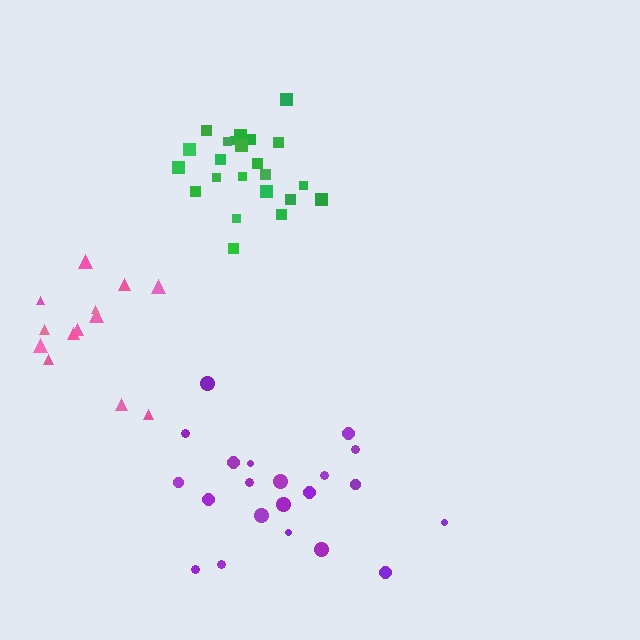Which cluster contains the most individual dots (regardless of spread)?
Green (25).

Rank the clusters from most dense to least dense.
green, purple, pink.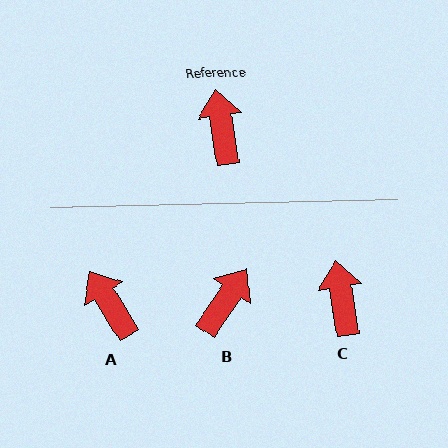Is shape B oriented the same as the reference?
No, it is off by about 43 degrees.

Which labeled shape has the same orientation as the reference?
C.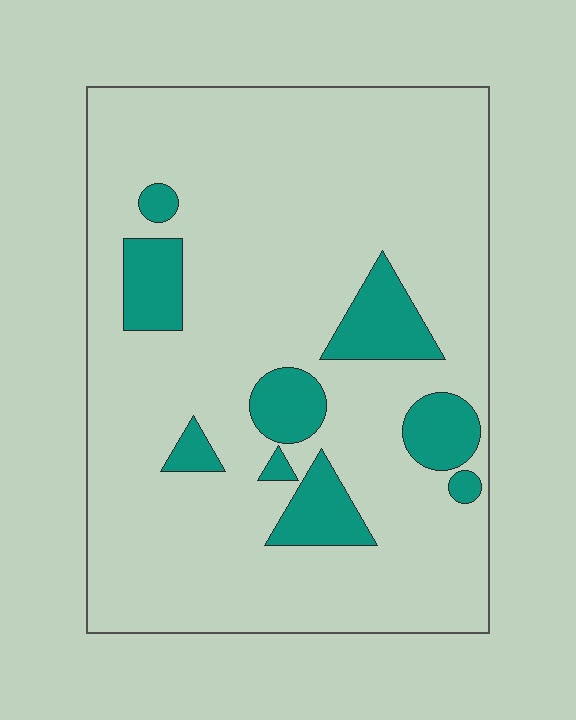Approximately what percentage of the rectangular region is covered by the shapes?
Approximately 15%.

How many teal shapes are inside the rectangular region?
9.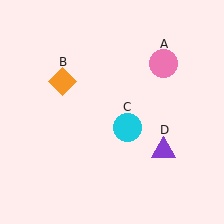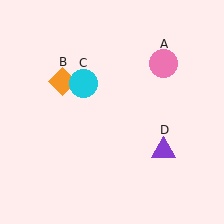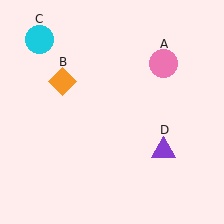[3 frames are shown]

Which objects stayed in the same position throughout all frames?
Pink circle (object A) and orange diamond (object B) and purple triangle (object D) remained stationary.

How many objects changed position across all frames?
1 object changed position: cyan circle (object C).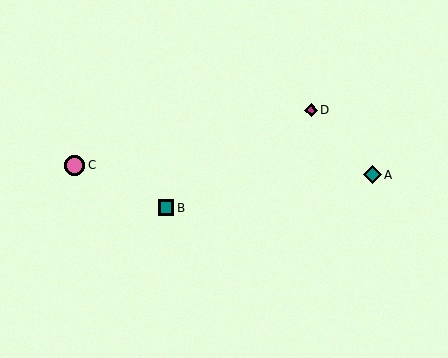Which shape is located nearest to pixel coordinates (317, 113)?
The magenta diamond (labeled D) at (311, 110) is nearest to that location.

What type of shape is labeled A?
Shape A is a teal diamond.